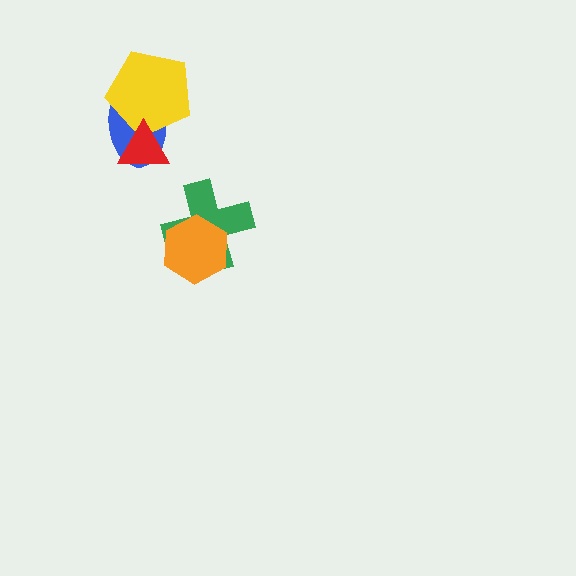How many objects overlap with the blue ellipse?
2 objects overlap with the blue ellipse.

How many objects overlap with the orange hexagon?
1 object overlaps with the orange hexagon.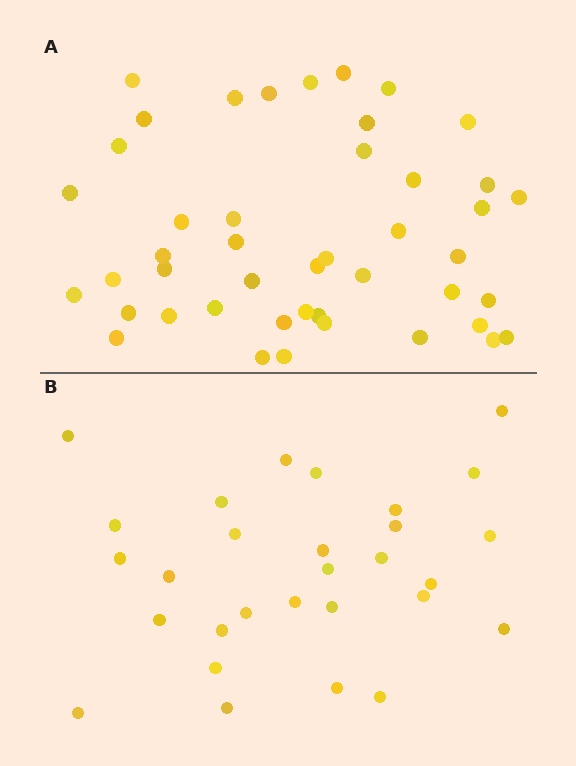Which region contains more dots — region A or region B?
Region A (the top region) has more dots.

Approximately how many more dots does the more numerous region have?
Region A has approximately 15 more dots than region B.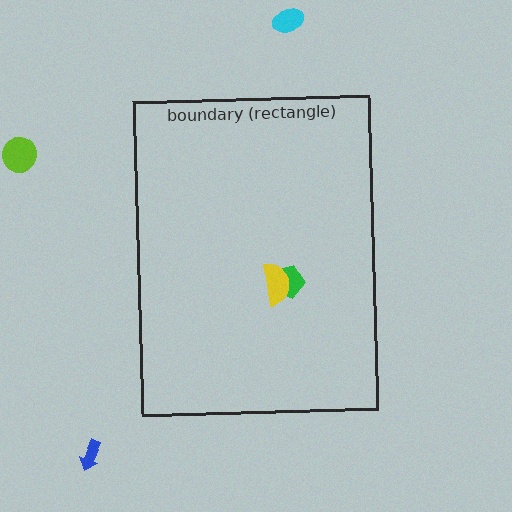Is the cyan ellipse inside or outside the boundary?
Outside.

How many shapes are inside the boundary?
2 inside, 3 outside.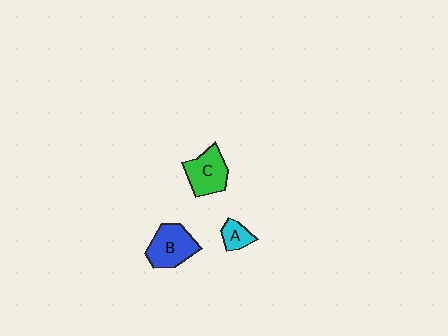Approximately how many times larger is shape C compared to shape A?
Approximately 2.1 times.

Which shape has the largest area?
Shape B (blue).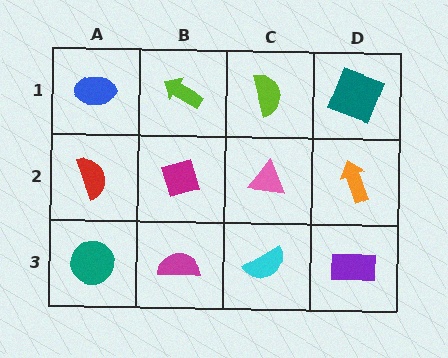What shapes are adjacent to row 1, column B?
A magenta diamond (row 2, column B), a blue ellipse (row 1, column A), a lime semicircle (row 1, column C).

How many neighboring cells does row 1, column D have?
2.